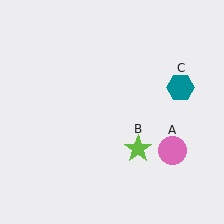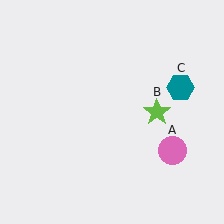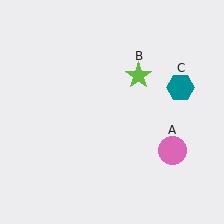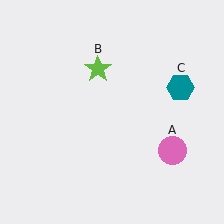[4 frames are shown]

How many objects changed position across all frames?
1 object changed position: lime star (object B).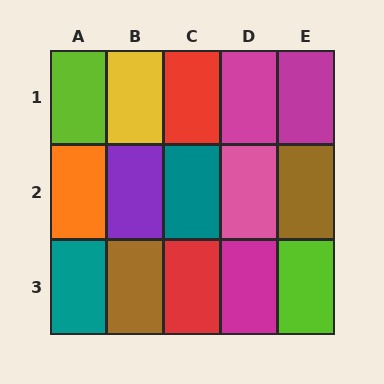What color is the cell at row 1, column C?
Red.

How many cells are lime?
2 cells are lime.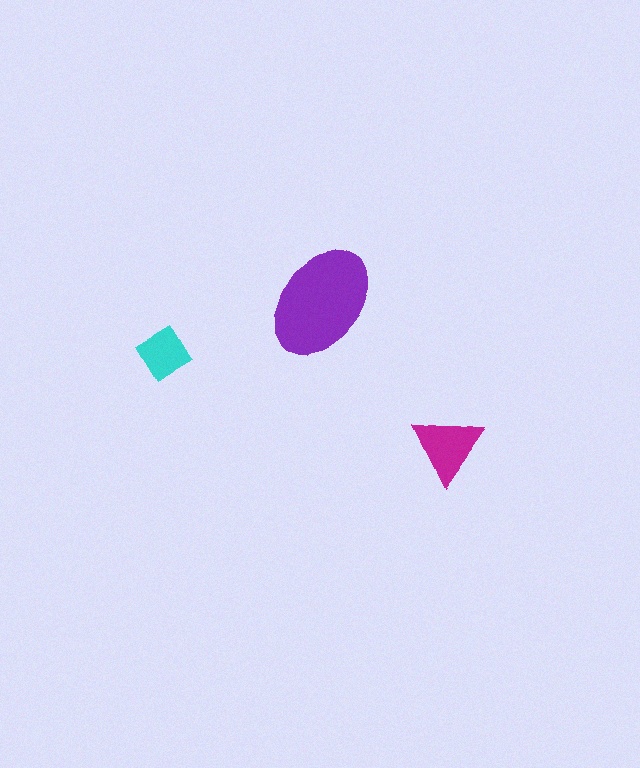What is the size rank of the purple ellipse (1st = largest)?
1st.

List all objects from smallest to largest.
The cyan diamond, the magenta triangle, the purple ellipse.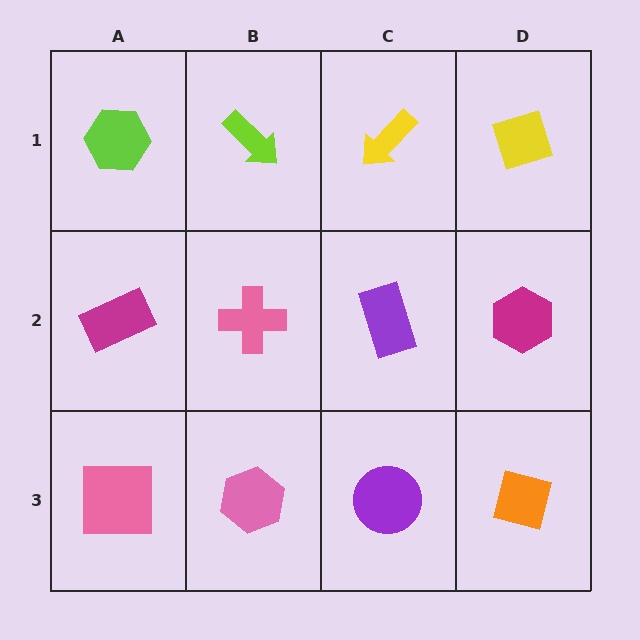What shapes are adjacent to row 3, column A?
A magenta rectangle (row 2, column A), a pink hexagon (row 3, column B).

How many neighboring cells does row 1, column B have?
3.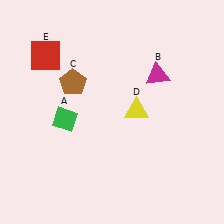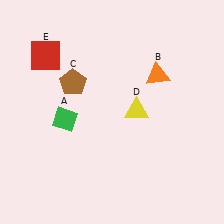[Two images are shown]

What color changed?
The triangle (B) changed from magenta in Image 1 to orange in Image 2.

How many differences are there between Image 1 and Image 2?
There is 1 difference between the two images.